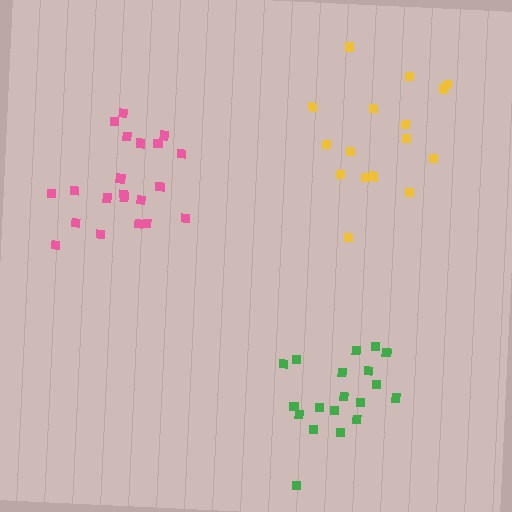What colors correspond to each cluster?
The clusters are colored: pink, yellow, green.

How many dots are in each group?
Group 1: 21 dots, Group 2: 16 dots, Group 3: 19 dots (56 total).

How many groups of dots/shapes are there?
There are 3 groups.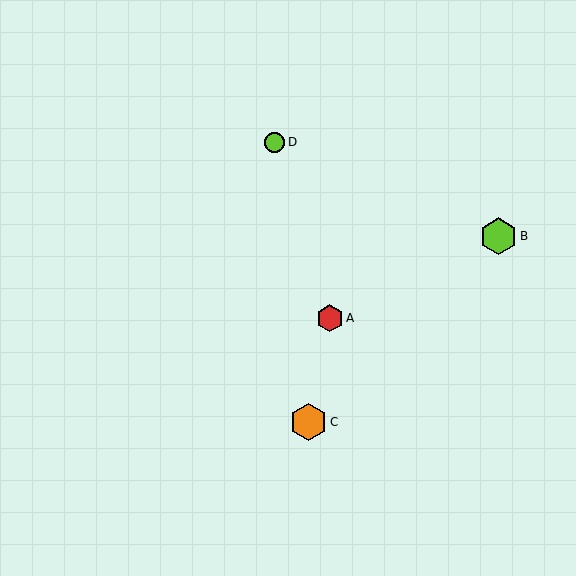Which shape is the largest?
The orange hexagon (labeled C) is the largest.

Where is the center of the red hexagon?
The center of the red hexagon is at (330, 318).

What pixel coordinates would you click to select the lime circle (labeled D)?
Click at (274, 142) to select the lime circle D.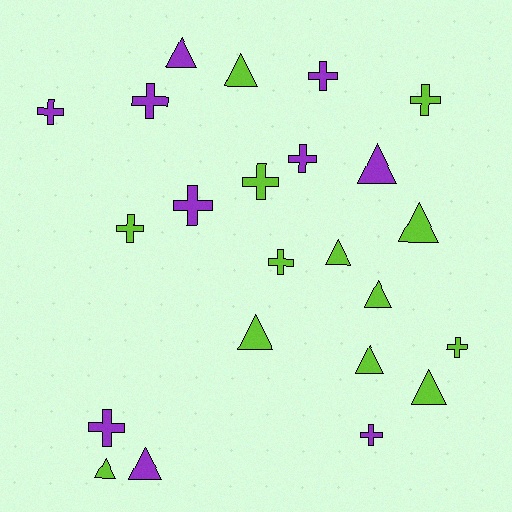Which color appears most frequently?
Lime, with 13 objects.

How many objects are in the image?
There are 23 objects.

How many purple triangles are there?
There are 3 purple triangles.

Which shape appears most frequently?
Cross, with 12 objects.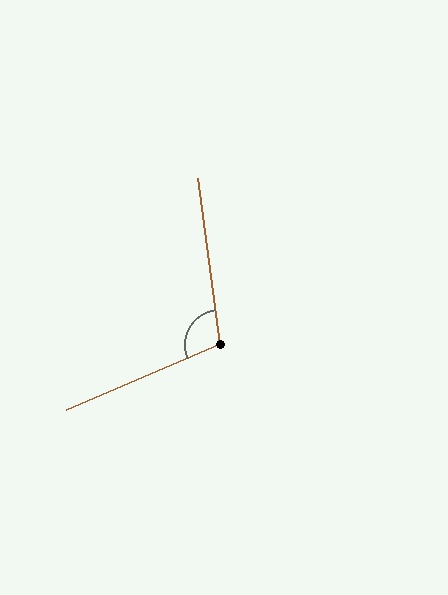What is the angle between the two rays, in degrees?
Approximately 106 degrees.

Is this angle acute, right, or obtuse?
It is obtuse.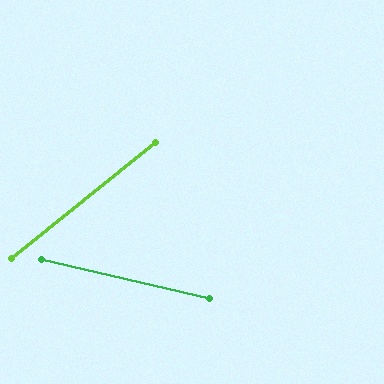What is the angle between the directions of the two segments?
Approximately 52 degrees.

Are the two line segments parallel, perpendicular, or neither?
Neither parallel nor perpendicular — they differ by about 52°.